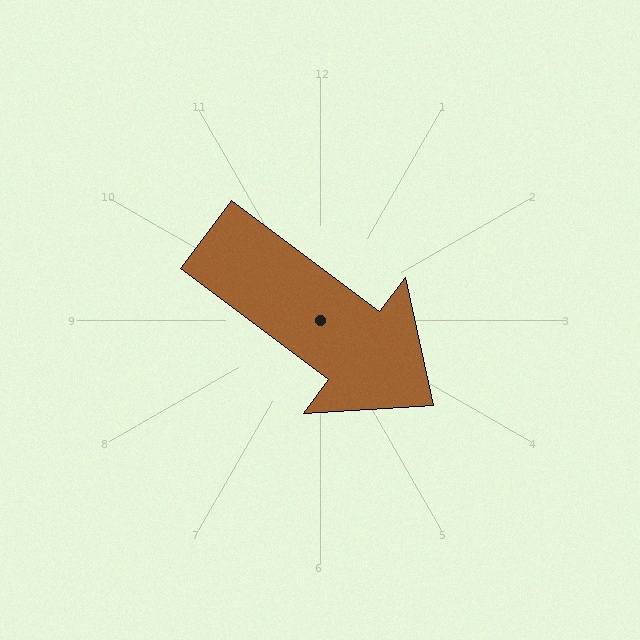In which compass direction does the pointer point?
Southeast.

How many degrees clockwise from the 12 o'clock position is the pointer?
Approximately 127 degrees.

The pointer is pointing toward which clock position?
Roughly 4 o'clock.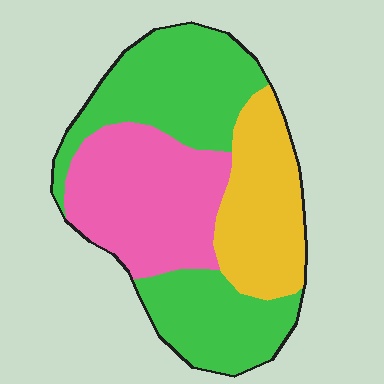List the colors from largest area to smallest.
From largest to smallest: green, pink, yellow.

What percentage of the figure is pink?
Pink covers around 30% of the figure.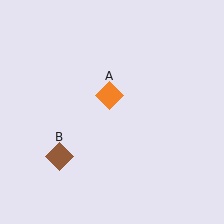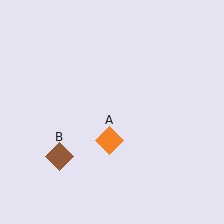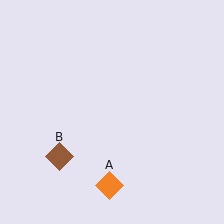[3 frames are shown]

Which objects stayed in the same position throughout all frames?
Brown diamond (object B) remained stationary.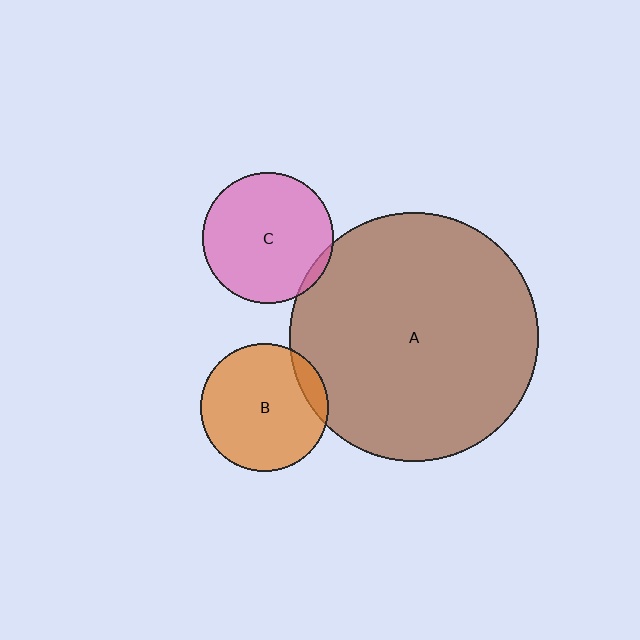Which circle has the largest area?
Circle A (brown).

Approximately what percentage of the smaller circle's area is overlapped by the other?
Approximately 10%.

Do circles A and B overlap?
Yes.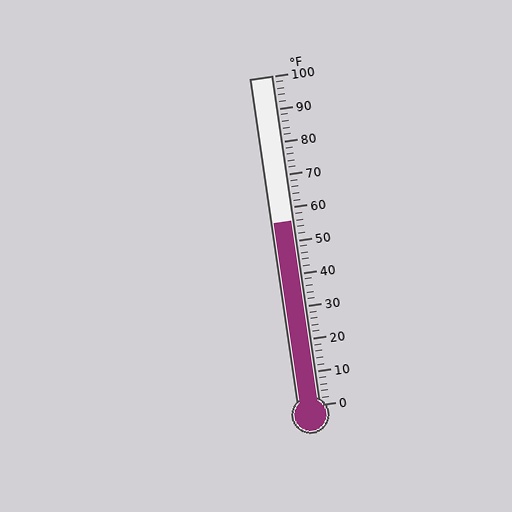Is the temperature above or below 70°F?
The temperature is below 70°F.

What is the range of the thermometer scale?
The thermometer scale ranges from 0°F to 100°F.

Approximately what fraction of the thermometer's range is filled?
The thermometer is filled to approximately 55% of its range.